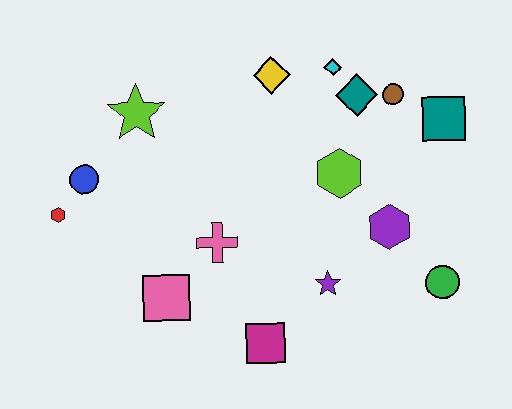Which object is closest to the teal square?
The brown circle is closest to the teal square.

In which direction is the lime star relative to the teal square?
The lime star is to the left of the teal square.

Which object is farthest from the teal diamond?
The red hexagon is farthest from the teal diamond.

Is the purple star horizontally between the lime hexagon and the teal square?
No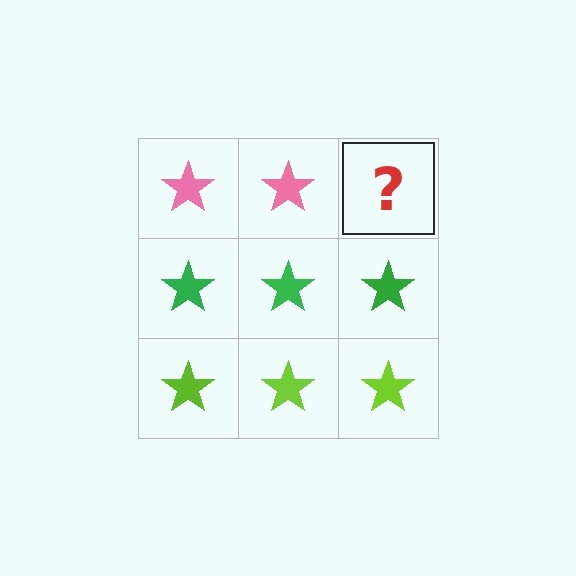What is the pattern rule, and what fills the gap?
The rule is that each row has a consistent color. The gap should be filled with a pink star.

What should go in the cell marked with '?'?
The missing cell should contain a pink star.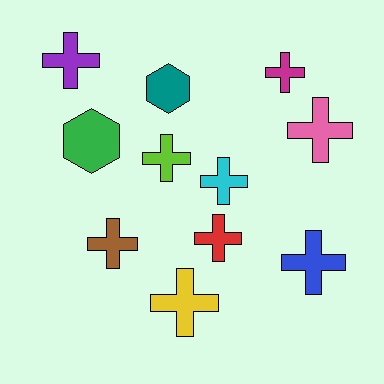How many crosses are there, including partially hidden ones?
There are 9 crosses.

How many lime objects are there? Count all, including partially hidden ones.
There is 1 lime object.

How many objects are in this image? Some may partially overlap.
There are 11 objects.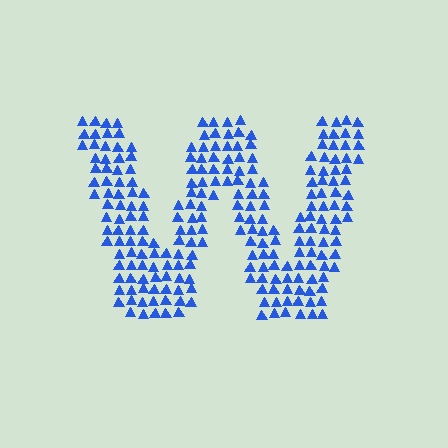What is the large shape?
The large shape is the letter W.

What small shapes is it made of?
It is made of small triangles.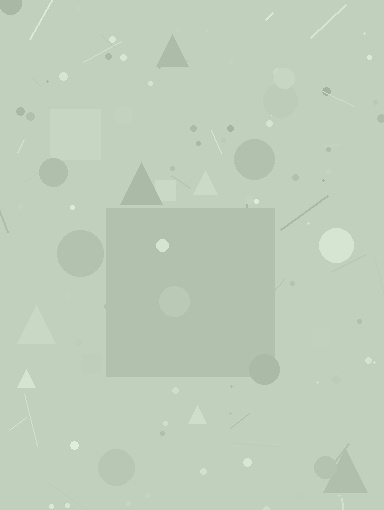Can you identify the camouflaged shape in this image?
The camouflaged shape is a square.